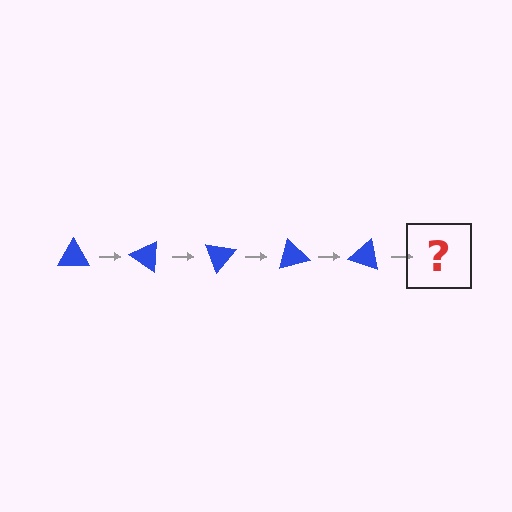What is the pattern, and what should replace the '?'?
The pattern is that the triangle rotates 35 degrees each step. The '?' should be a blue triangle rotated 175 degrees.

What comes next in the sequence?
The next element should be a blue triangle rotated 175 degrees.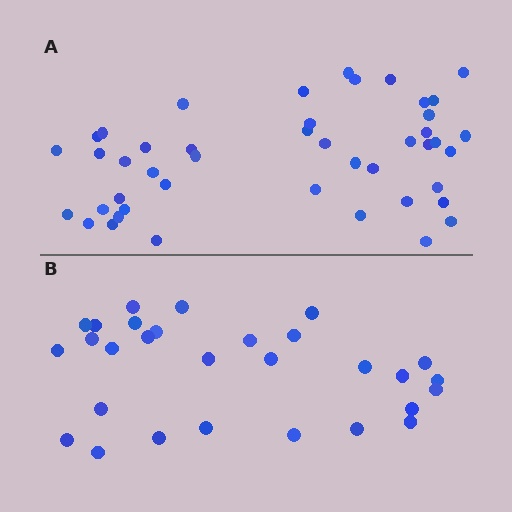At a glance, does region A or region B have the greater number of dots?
Region A (the top region) has more dots.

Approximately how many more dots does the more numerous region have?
Region A has approximately 15 more dots than region B.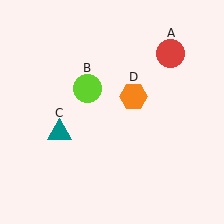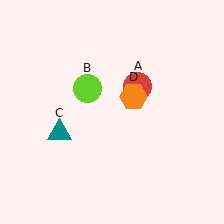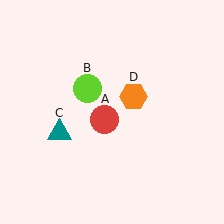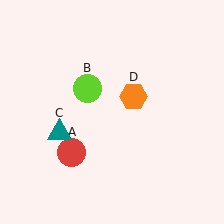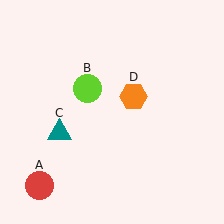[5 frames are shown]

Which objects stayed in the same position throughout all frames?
Lime circle (object B) and teal triangle (object C) and orange hexagon (object D) remained stationary.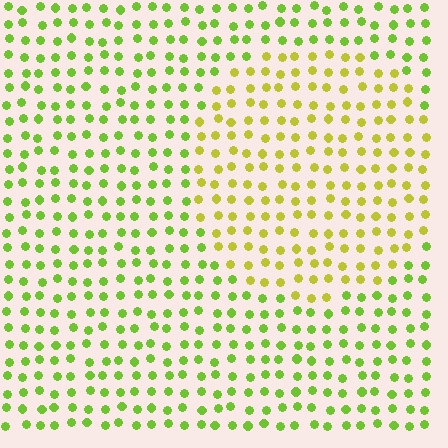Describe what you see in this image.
The image is filled with small lime elements in a uniform arrangement. A circle-shaped region is visible where the elements are tinted to a slightly different hue, forming a subtle color boundary.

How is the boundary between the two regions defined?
The boundary is defined purely by a slight shift in hue (about 32 degrees). Spacing, size, and orientation are identical on both sides.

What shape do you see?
I see a circle.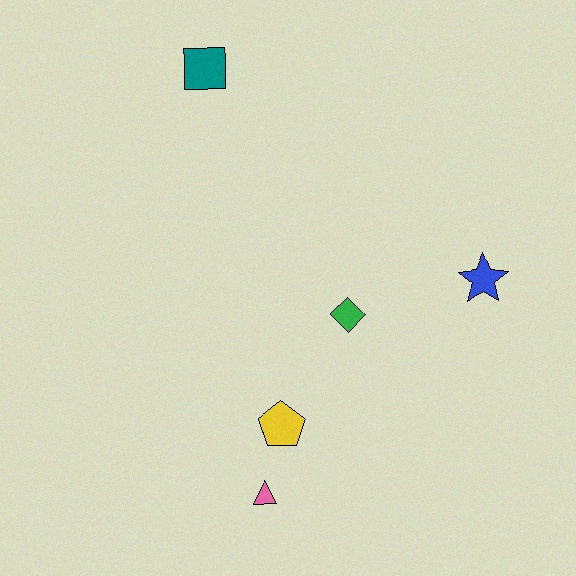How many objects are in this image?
There are 5 objects.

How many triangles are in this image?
There is 1 triangle.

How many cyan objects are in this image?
There are no cyan objects.